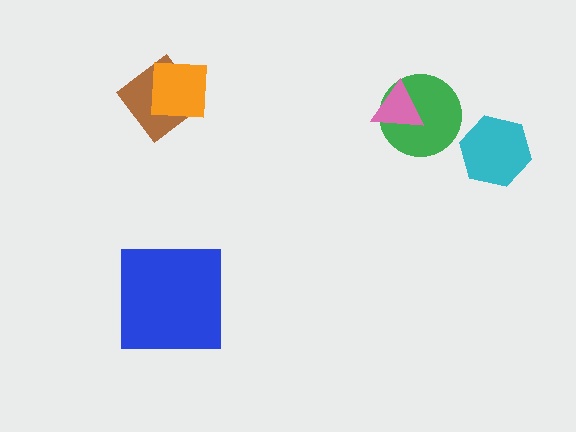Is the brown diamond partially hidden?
Yes, it is partially covered by another shape.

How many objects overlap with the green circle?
1 object overlaps with the green circle.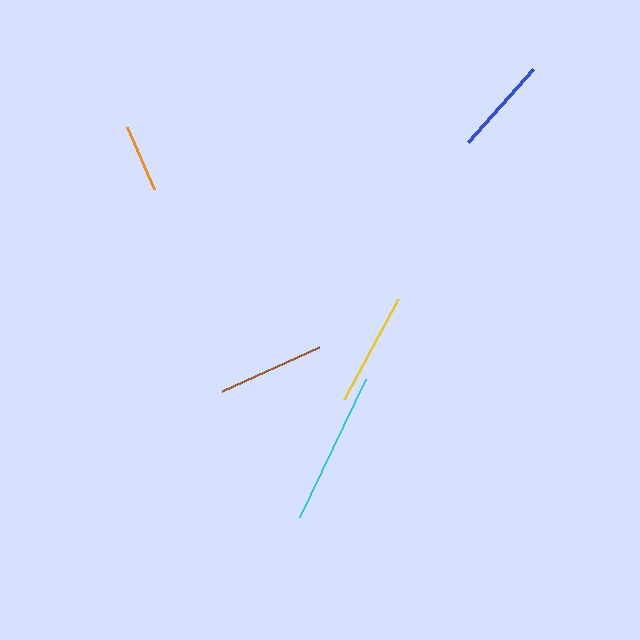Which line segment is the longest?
The cyan line is the longest at approximately 153 pixels.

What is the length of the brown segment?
The brown segment is approximately 106 pixels long.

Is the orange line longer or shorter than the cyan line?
The cyan line is longer than the orange line.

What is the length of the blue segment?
The blue segment is approximately 98 pixels long.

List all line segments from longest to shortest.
From longest to shortest: cyan, yellow, brown, blue, orange.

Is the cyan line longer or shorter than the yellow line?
The cyan line is longer than the yellow line.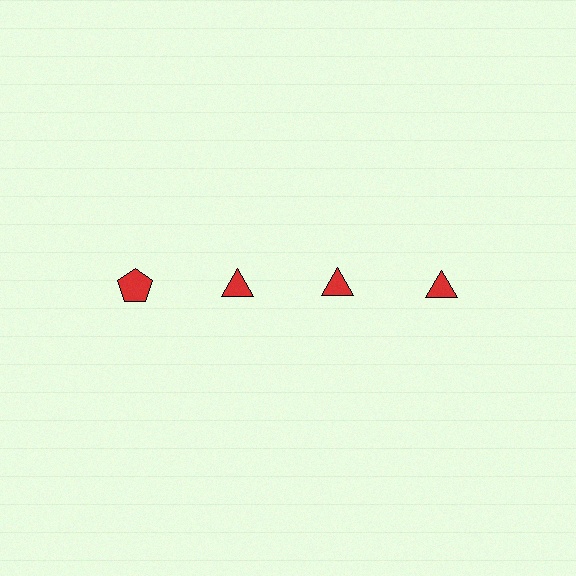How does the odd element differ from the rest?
It has a different shape: pentagon instead of triangle.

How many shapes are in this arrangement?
There are 4 shapes arranged in a grid pattern.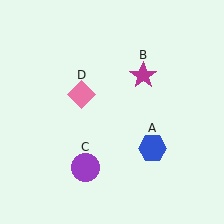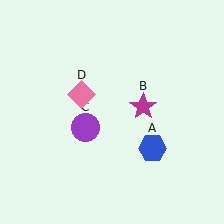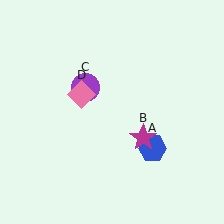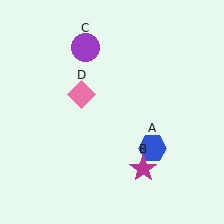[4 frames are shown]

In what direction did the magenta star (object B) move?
The magenta star (object B) moved down.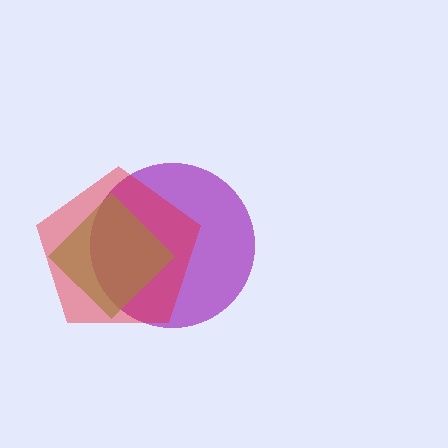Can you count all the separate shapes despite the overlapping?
Yes, there are 3 separate shapes.